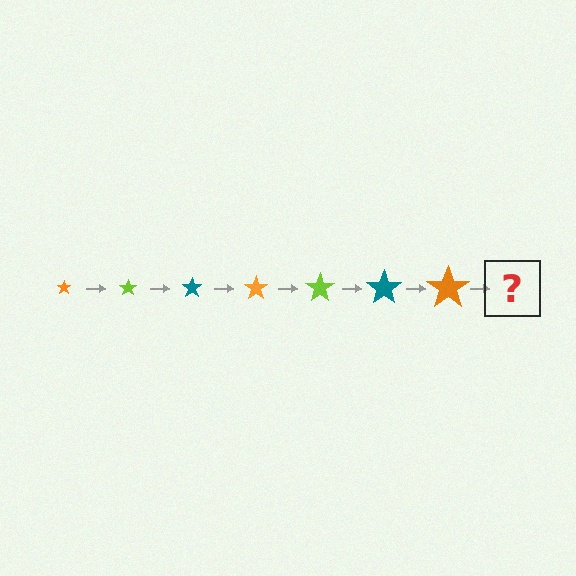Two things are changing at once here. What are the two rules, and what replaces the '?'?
The two rules are that the star grows larger each step and the color cycles through orange, lime, and teal. The '?' should be a lime star, larger than the previous one.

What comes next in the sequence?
The next element should be a lime star, larger than the previous one.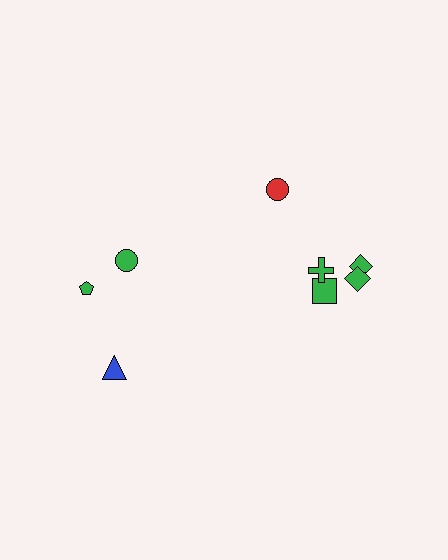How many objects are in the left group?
There are 3 objects.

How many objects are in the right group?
There are 5 objects.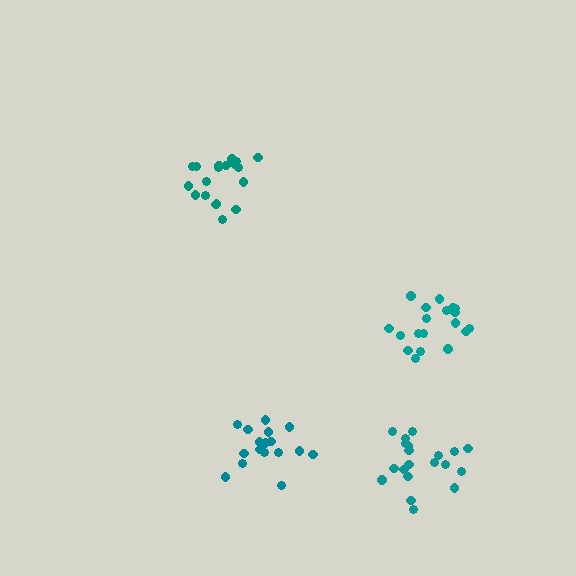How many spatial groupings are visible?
There are 4 spatial groupings.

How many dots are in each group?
Group 1: 21 dots, Group 2: 19 dots, Group 3: 17 dots, Group 4: 19 dots (76 total).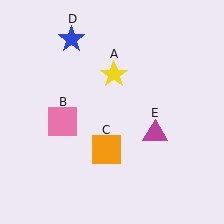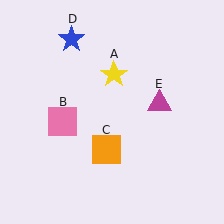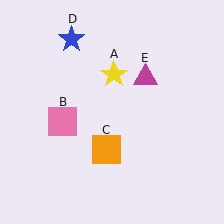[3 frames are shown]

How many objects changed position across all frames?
1 object changed position: magenta triangle (object E).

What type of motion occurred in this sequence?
The magenta triangle (object E) rotated counterclockwise around the center of the scene.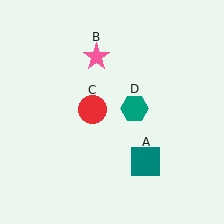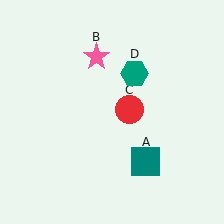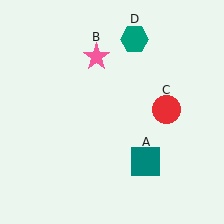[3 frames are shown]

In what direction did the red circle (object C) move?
The red circle (object C) moved right.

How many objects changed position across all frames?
2 objects changed position: red circle (object C), teal hexagon (object D).